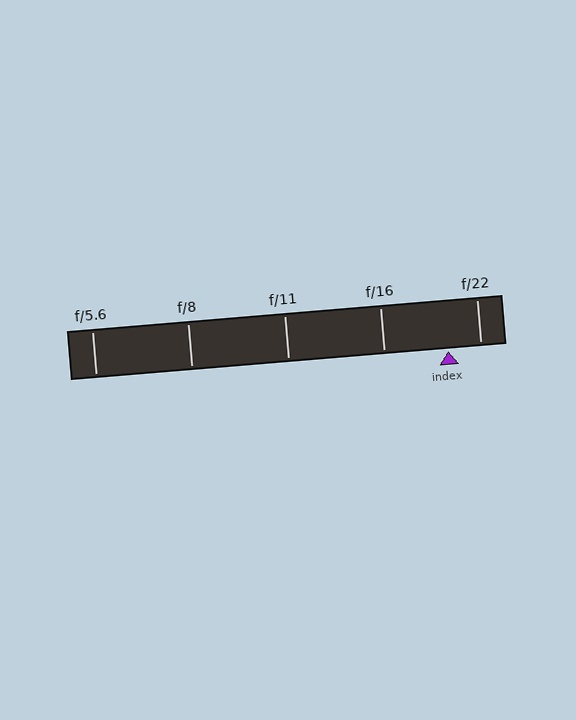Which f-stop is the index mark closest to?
The index mark is closest to f/22.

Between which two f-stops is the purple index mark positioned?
The index mark is between f/16 and f/22.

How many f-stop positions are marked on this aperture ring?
There are 5 f-stop positions marked.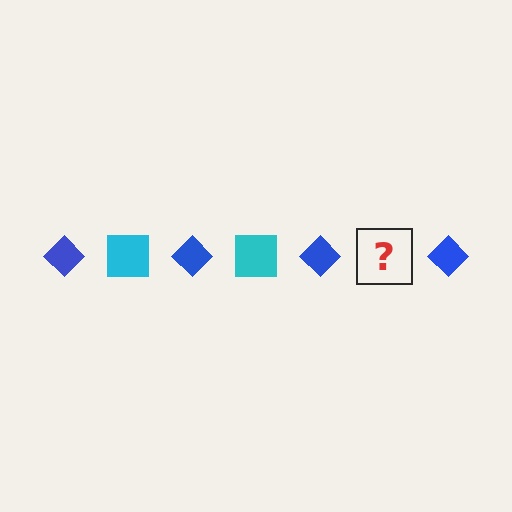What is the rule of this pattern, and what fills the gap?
The rule is that the pattern alternates between blue diamond and cyan square. The gap should be filled with a cyan square.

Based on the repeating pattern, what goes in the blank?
The blank should be a cyan square.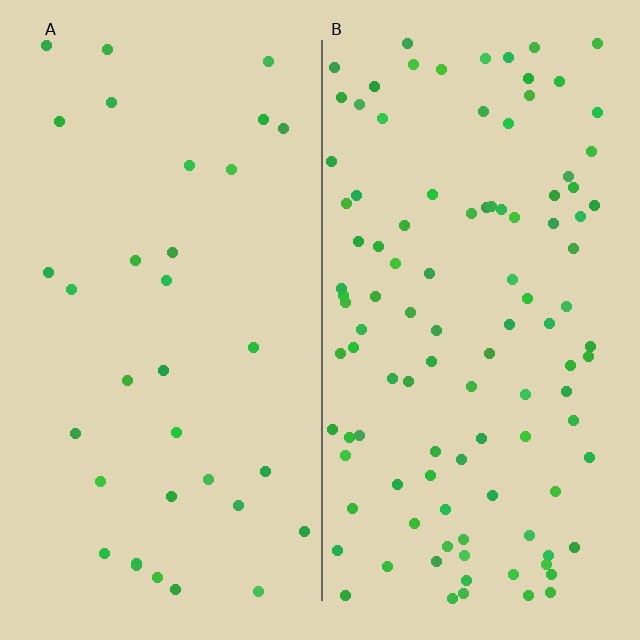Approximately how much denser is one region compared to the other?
Approximately 3.2× — region B over region A.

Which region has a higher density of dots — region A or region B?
B (the right).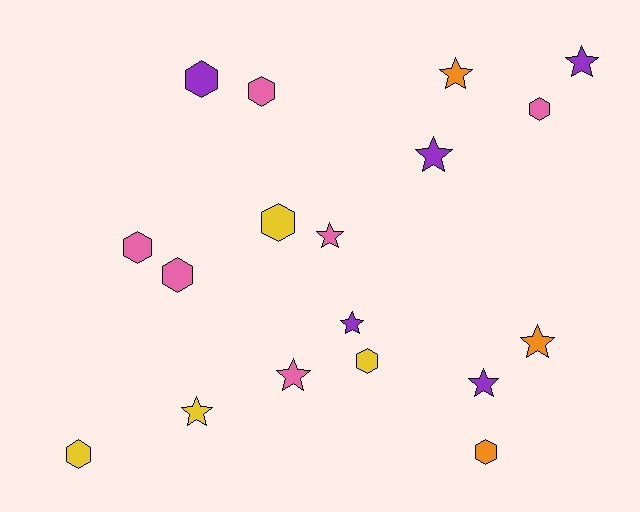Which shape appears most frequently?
Star, with 9 objects.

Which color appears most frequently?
Pink, with 6 objects.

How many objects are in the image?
There are 18 objects.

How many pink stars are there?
There are 2 pink stars.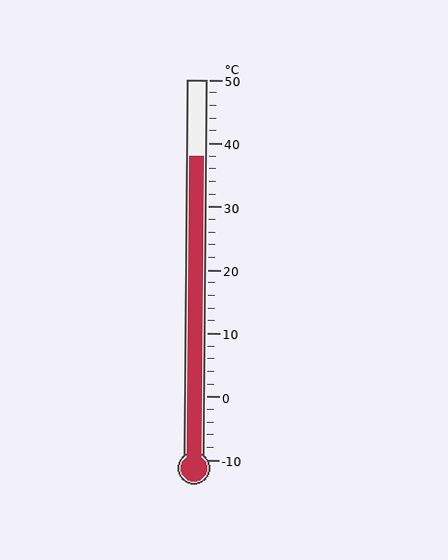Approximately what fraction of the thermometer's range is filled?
The thermometer is filled to approximately 80% of its range.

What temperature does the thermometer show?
The thermometer shows approximately 38°C.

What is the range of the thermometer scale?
The thermometer scale ranges from -10°C to 50°C.